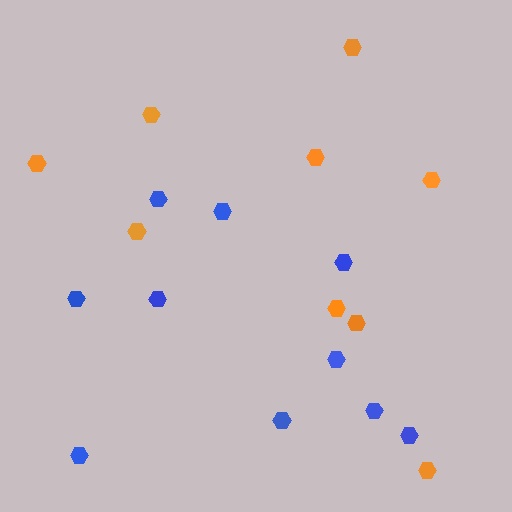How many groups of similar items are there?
There are 2 groups: one group of blue hexagons (10) and one group of orange hexagons (9).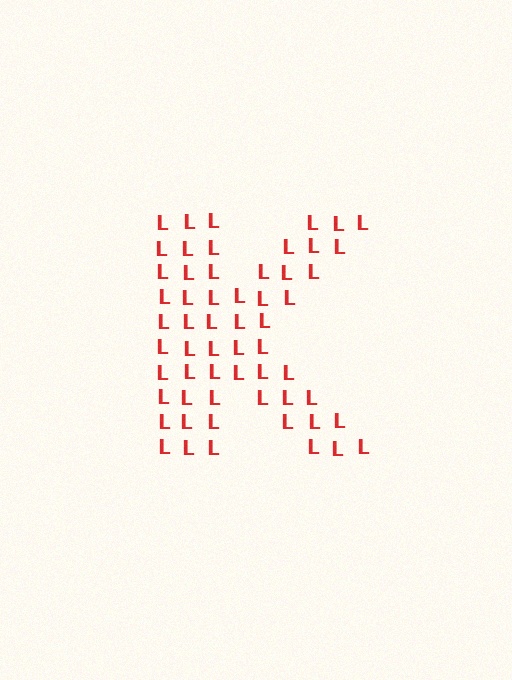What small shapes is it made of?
It is made of small letter L's.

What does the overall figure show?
The overall figure shows the letter K.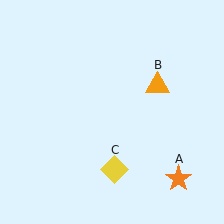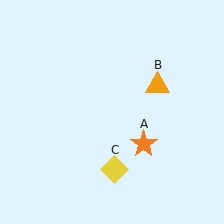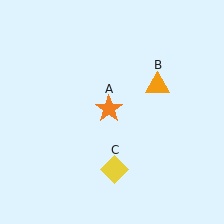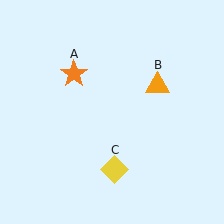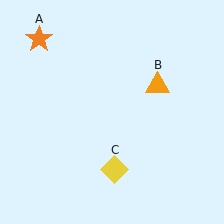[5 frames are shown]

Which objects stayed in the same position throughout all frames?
Orange triangle (object B) and yellow diamond (object C) remained stationary.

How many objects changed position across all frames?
1 object changed position: orange star (object A).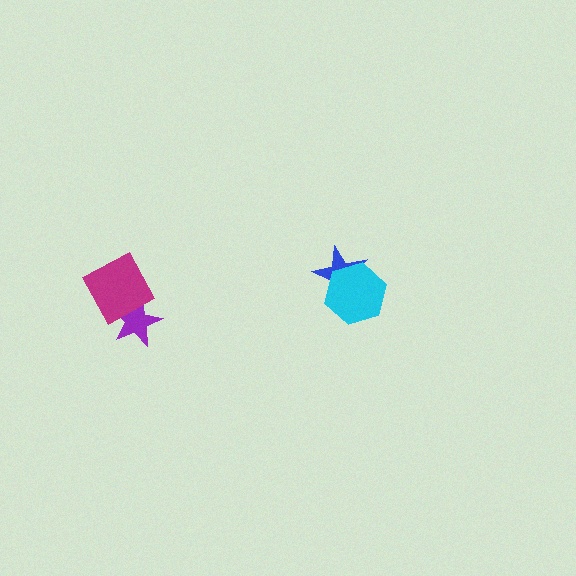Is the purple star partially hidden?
Yes, it is partially covered by another shape.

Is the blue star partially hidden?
Yes, it is partially covered by another shape.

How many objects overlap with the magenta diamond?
1 object overlaps with the magenta diamond.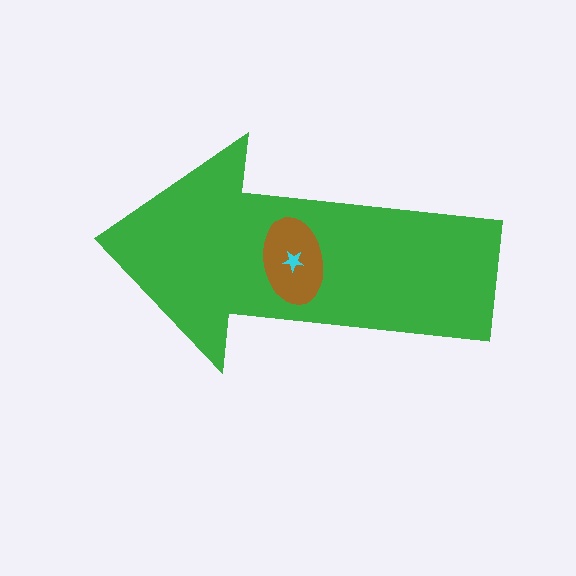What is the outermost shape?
The green arrow.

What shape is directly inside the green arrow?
The brown ellipse.